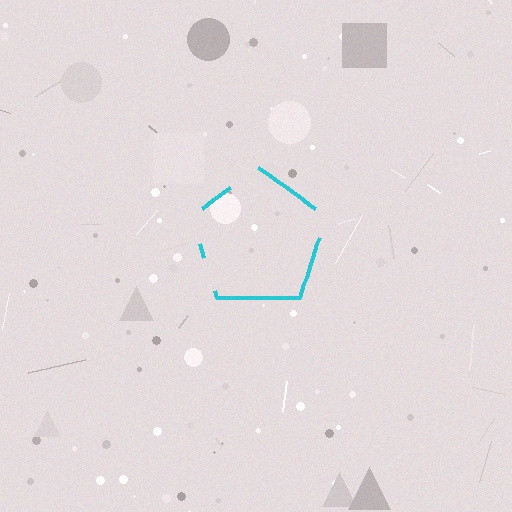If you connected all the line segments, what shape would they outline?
They would outline a pentagon.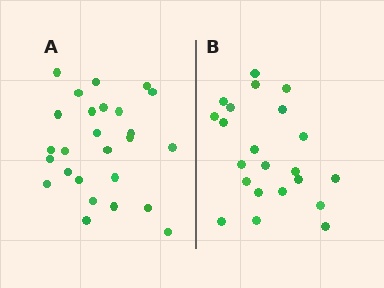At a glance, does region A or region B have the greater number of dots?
Region A (the left region) has more dots.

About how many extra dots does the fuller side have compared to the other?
Region A has about 4 more dots than region B.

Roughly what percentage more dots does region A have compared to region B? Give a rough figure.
About 20% more.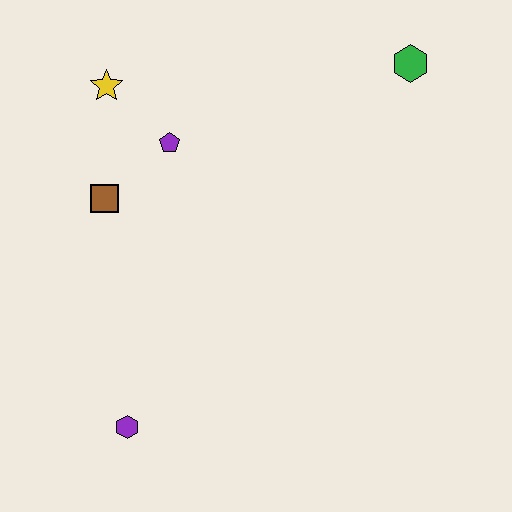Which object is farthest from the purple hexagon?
The green hexagon is farthest from the purple hexagon.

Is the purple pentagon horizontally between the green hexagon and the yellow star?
Yes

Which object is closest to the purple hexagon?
The brown square is closest to the purple hexagon.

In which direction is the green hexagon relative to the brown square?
The green hexagon is to the right of the brown square.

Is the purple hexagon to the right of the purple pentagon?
No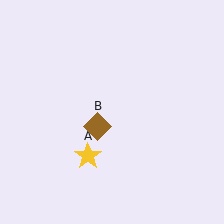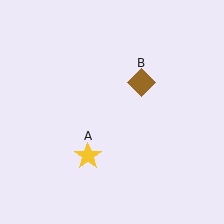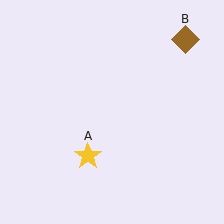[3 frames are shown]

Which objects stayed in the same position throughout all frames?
Yellow star (object A) remained stationary.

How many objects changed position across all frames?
1 object changed position: brown diamond (object B).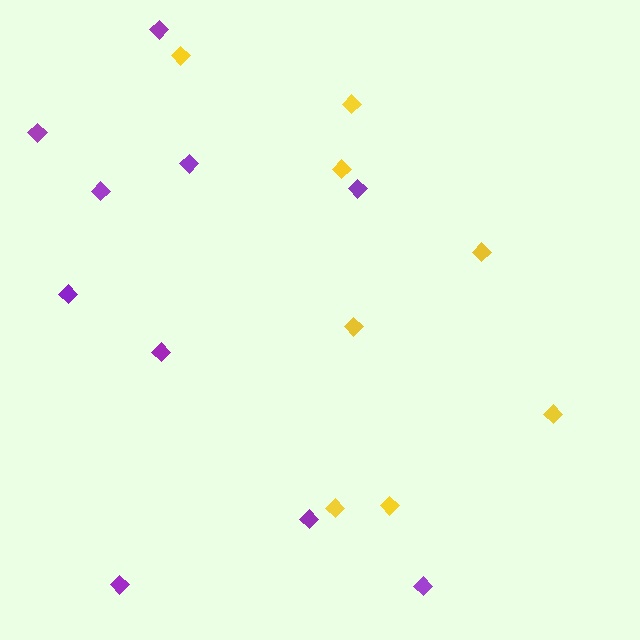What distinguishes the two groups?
There are 2 groups: one group of yellow diamonds (8) and one group of purple diamonds (10).